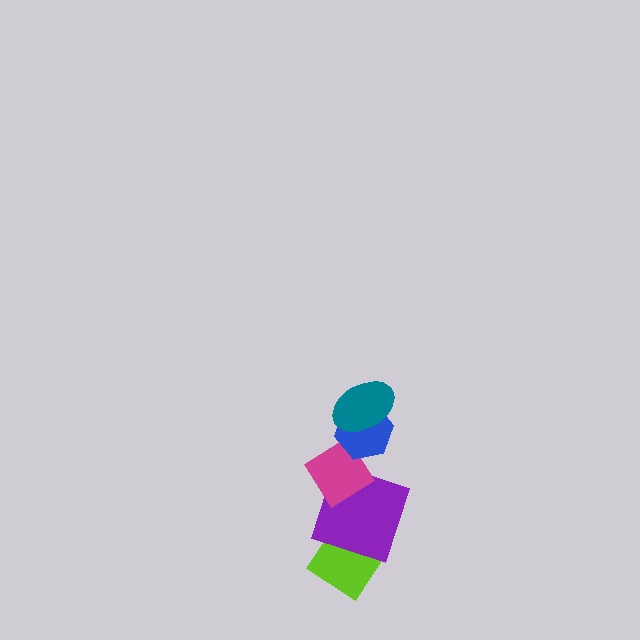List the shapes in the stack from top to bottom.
From top to bottom: the teal ellipse, the blue hexagon, the magenta diamond, the purple square, the lime diamond.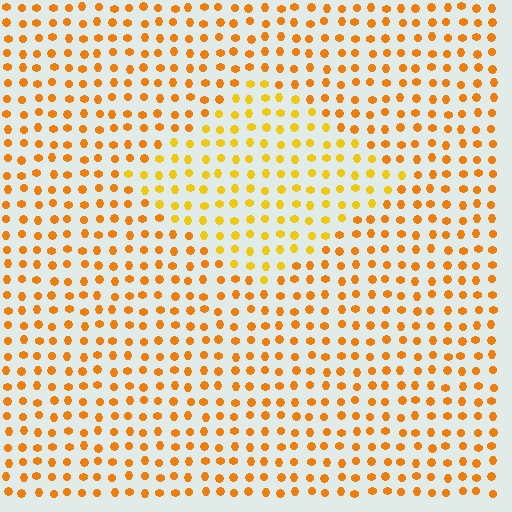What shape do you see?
I see a diamond.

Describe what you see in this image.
The image is filled with small orange elements in a uniform arrangement. A diamond-shaped region is visible where the elements are tinted to a slightly different hue, forming a subtle color boundary.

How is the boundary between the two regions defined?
The boundary is defined purely by a slight shift in hue (about 20 degrees). Spacing, size, and orientation are identical on both sides.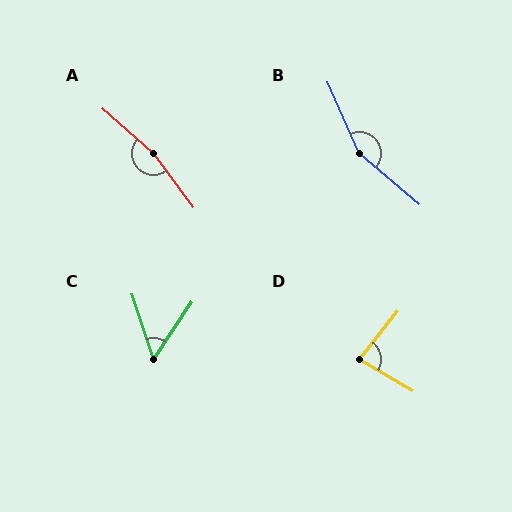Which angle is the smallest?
C, at approximately 52 degrees.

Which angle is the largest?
A, at approximately 168 degrees.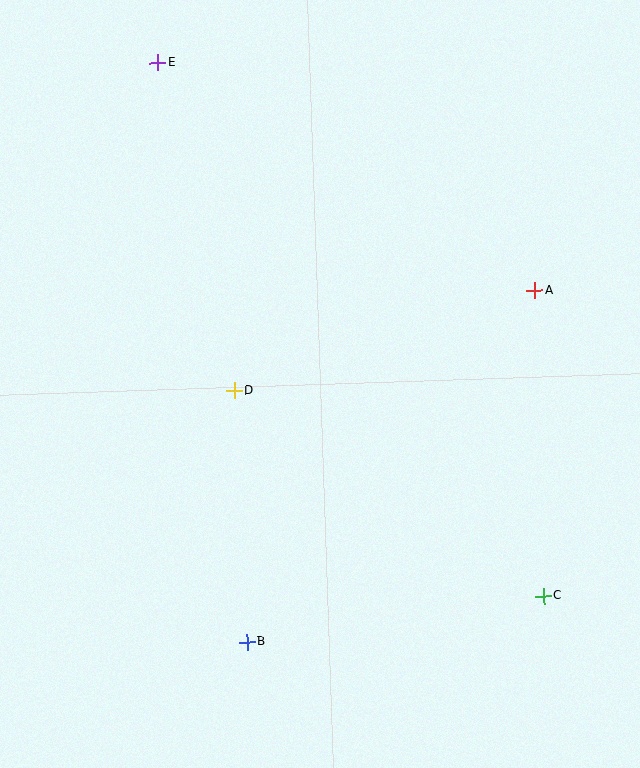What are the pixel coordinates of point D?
Point D is at (235, 391).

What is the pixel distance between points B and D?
The distance between B and D is 251 pixels.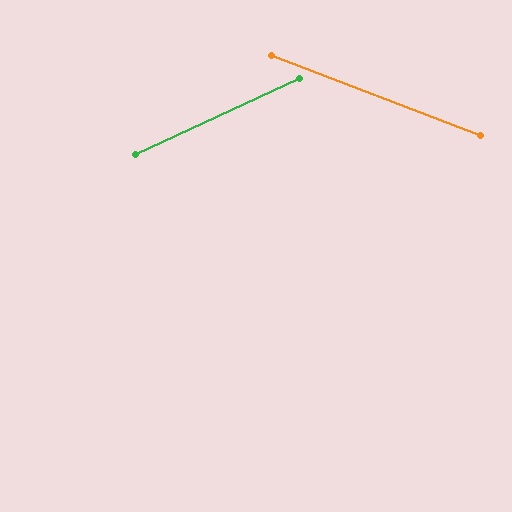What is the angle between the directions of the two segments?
Approximately 46 degrees.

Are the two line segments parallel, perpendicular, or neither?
Neither parallel nor perpendicular — they differ by about 46°.